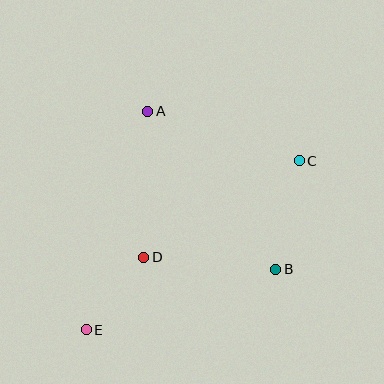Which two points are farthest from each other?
Points C and E are farthest from each other.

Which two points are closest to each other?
Points D and E are closest to each other.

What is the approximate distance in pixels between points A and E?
The distance between A and E is approximately 227 pixels.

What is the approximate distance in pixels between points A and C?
The distance between A and C is approximately 160 pixels.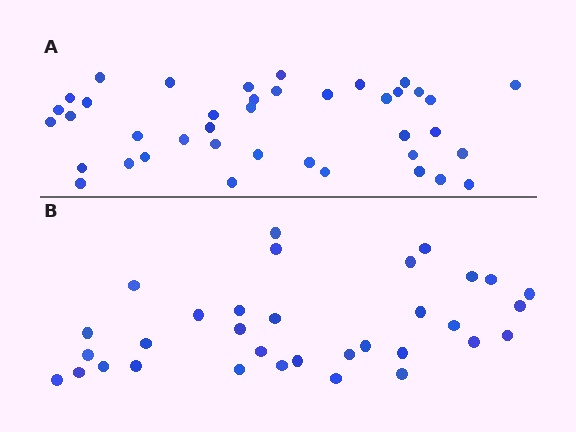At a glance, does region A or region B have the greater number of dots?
Region A (the top region) has more dots.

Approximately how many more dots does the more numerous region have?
Region A has roughly 8 or so more dots than region B.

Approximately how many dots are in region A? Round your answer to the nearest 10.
About 40 dots.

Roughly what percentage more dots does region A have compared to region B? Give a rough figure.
About 20% more.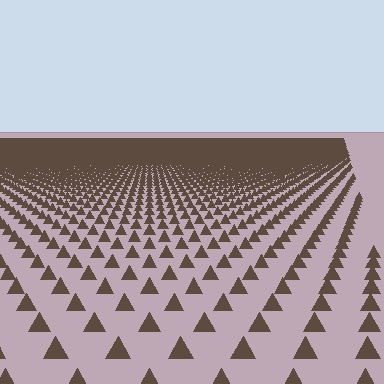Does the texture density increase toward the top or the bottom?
Density increases toward the top.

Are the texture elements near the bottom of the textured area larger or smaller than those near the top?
Larger. Near the bottom, elements are closer to the viewer and appear at a bigger on-screen size.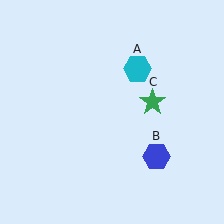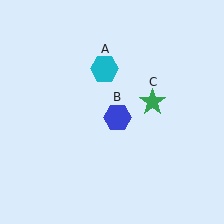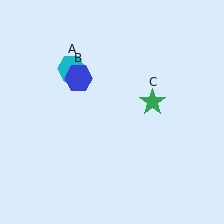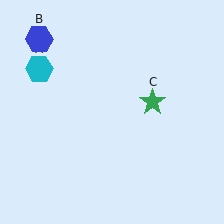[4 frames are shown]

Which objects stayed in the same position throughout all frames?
Green star (object C) remained stationary.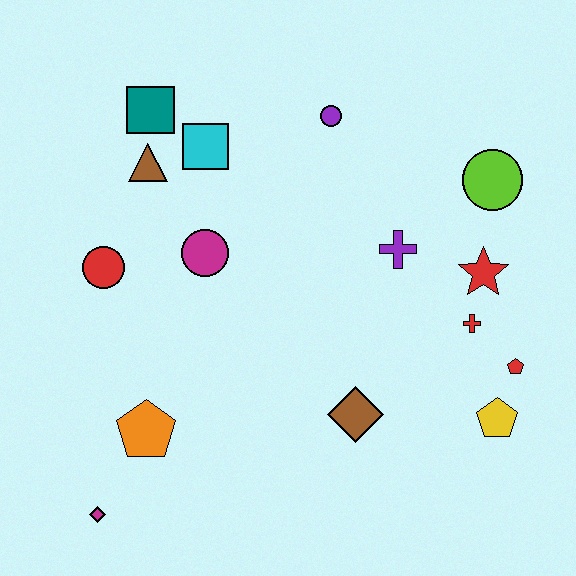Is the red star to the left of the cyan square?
No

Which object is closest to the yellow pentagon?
The red pentagon is closest to the yellow pentagon.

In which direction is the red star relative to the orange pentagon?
The red star is to the right of the orange pentagon.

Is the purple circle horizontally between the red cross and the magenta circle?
Yes